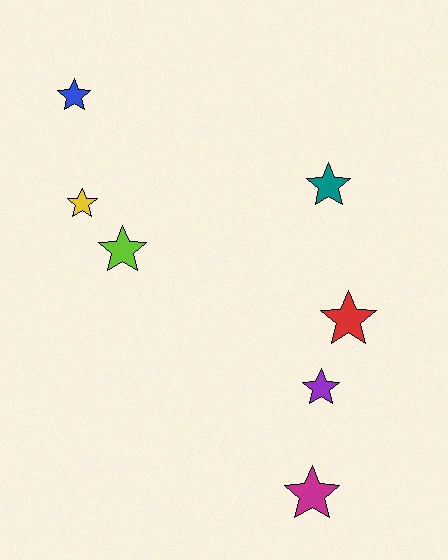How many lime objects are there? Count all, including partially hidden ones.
There is 1 lime object.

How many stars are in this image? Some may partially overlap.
There are 7 stars.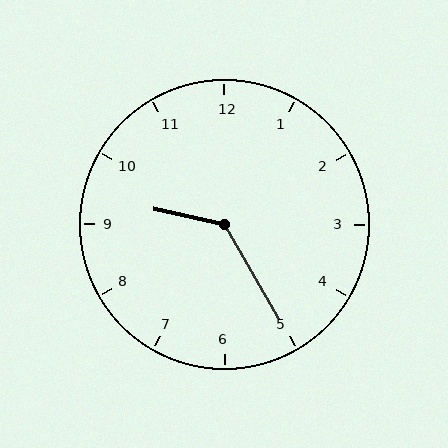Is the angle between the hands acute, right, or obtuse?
It is obtuse.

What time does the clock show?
9:25.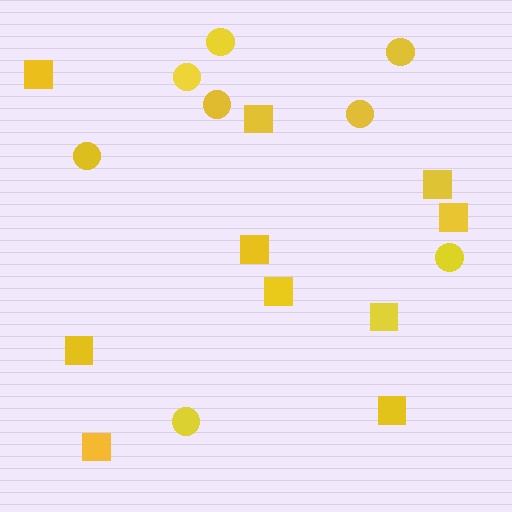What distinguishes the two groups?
There are 2 groups: one group of squares (10) and one group of circles (8).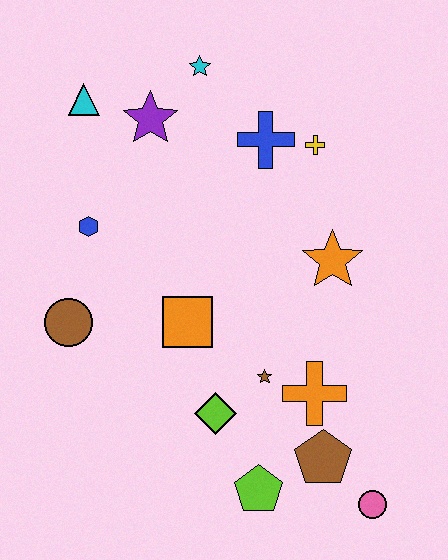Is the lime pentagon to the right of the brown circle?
Yes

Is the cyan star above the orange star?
Yes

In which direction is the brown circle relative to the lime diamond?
The brown circle is to the left of the lime diamond.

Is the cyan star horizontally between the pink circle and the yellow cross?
No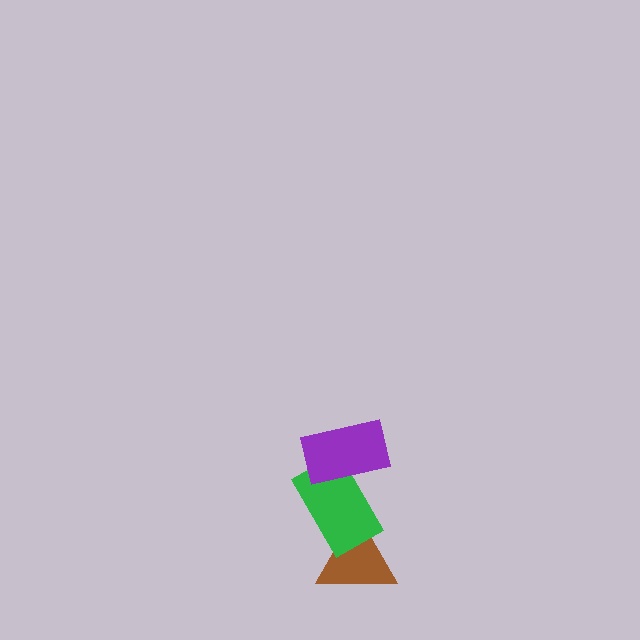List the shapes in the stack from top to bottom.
From top to bottom: the purple rectangle, the green rectangle, the brown triangle.